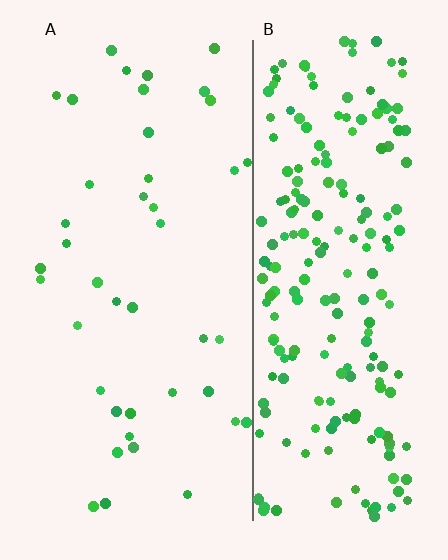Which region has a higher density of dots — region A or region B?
B (the right).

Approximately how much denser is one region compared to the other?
Approximately 5.4× — region B over region A.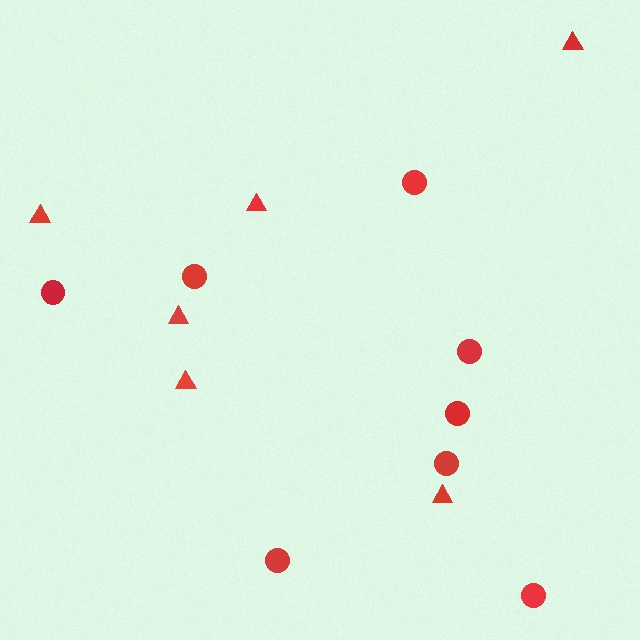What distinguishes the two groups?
There are 2 groups: one group of triangles (6) and one group of circles (8).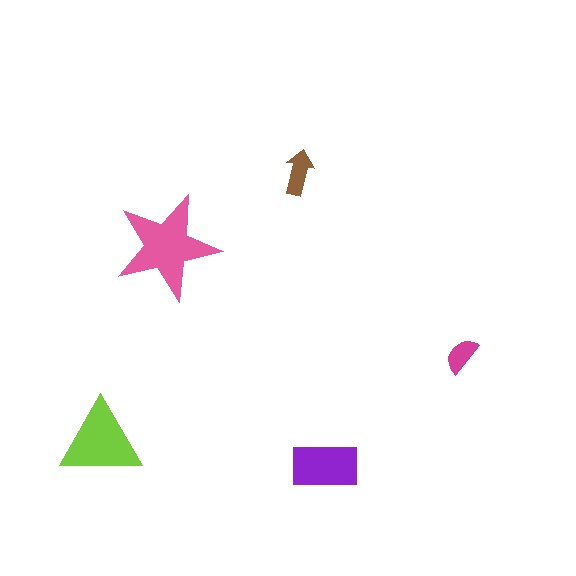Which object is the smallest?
The magenta semicircle.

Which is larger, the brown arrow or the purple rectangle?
The purple rectangle.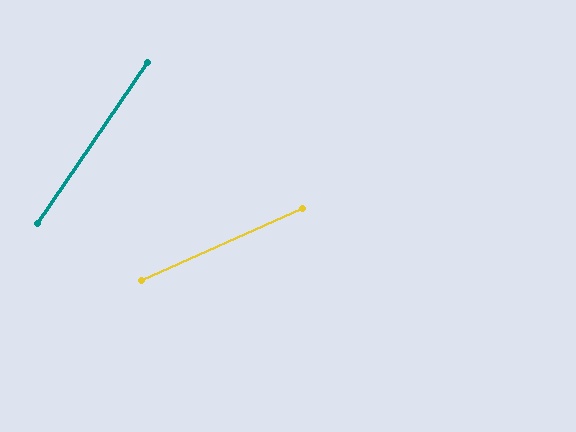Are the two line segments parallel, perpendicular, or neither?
Neither parallel nor perpendicular — they differ by about 32°.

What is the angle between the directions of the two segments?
Approximately 32 degrees.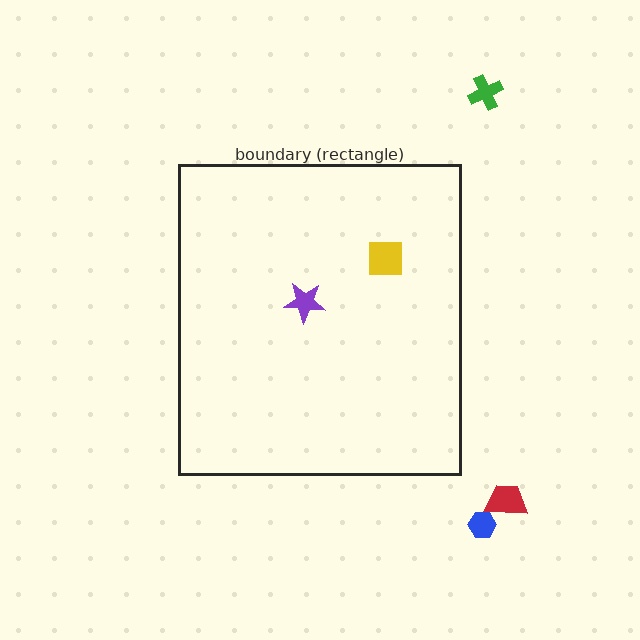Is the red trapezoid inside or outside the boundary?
Outside.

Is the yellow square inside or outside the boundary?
Inside.